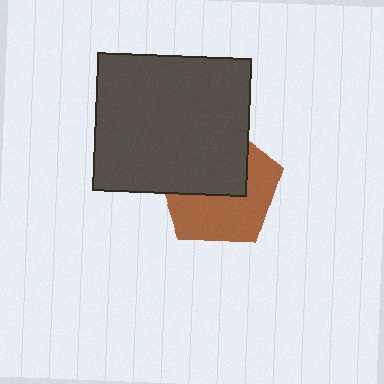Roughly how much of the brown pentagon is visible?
About half of it is visible (roughly 51%).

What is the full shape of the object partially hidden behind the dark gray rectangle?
The partially hidden object is a brown pentagon.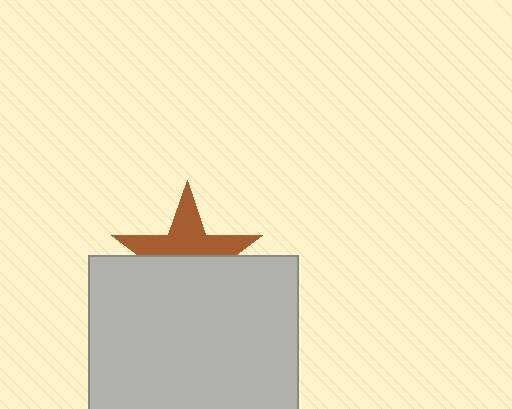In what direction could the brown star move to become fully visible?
The brown star could move up. That would shift it out from behind the light gray square entirely.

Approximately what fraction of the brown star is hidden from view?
Roughly 52% of the brown star is hidden behind the light gray square.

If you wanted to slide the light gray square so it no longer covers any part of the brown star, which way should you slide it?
Slide it down — that is the most direct way to separate the two shapes.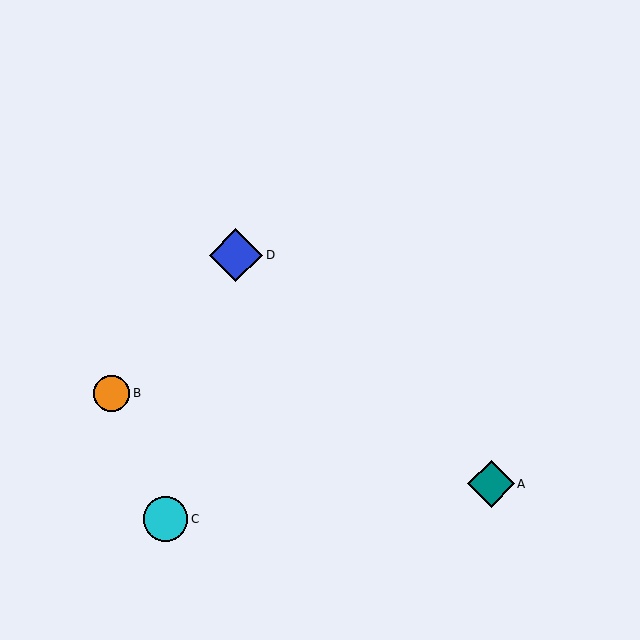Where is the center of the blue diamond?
The center of the blue diamond is at (236, 255).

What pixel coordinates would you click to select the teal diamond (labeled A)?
Click at (491, 484) to select the teal diamond A.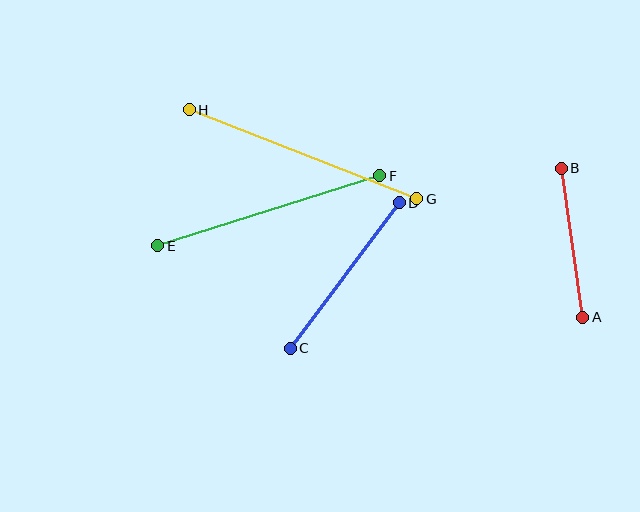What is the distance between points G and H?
The distance is approximately 244 pixels.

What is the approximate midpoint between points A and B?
The midpoint is at approximately (572, 243) pixels.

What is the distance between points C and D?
The distance is approximately 182 pixels.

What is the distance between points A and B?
The distance is approximately 150 pixels.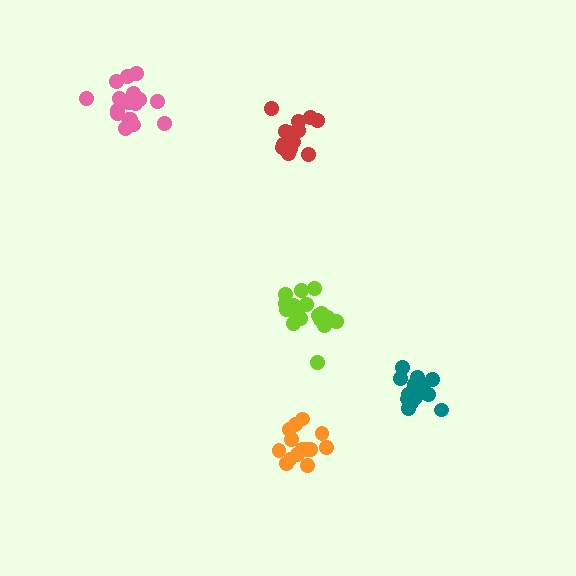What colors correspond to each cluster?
The clusters are colored: red, lime, pink, teal, orange.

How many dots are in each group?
Group 1: 14 dots, Group 2: 18 dots, Group 3: 17 dots, Group 4: 15 dots, Group 5: 14 dots (78 total).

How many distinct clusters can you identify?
There are 5 distinct clusters.